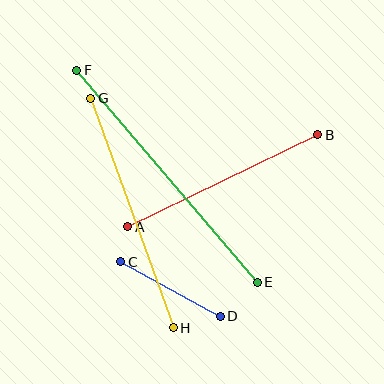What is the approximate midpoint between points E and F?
The midpoint is at approximately (167, 176) pixels.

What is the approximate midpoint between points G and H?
The midpoint is at approximately (132, 213) pixels.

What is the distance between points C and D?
The distance is approximately 113 pixels.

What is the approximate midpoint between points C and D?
The midpoint is at approximately (170, 289) pixels.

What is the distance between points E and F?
The distance is approximately 278 pixels.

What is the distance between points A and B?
The distance is approximately 211 pixels.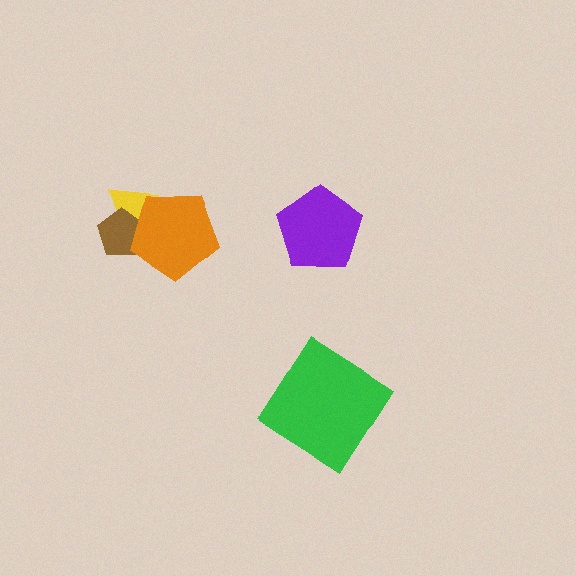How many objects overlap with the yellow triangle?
2 objects overlap with the yellow triangle.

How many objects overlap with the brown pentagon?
2 objects overlap with the brown pentagon.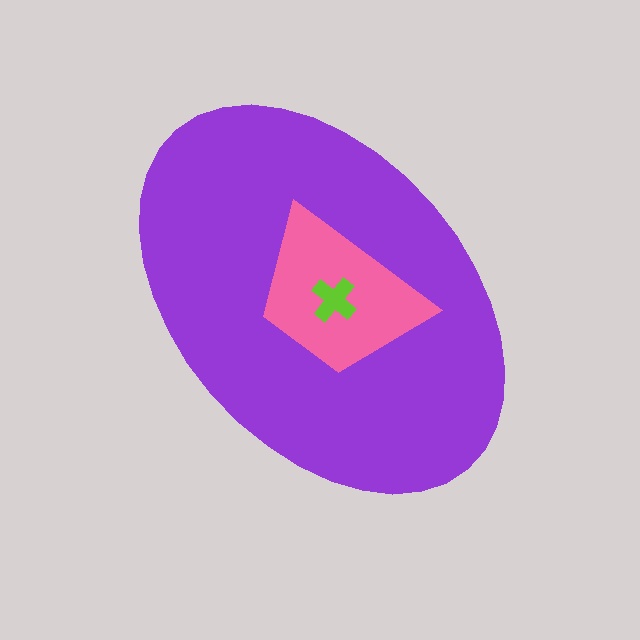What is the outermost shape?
The purple ellipse.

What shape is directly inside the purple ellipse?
The pink trapezoid.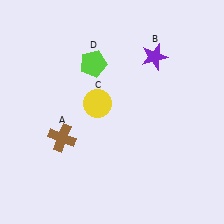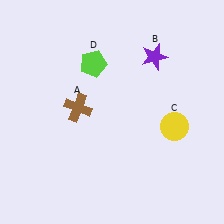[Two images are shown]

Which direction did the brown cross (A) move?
The brown cross (A) moved up.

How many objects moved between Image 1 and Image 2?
2 objects moved between the two images.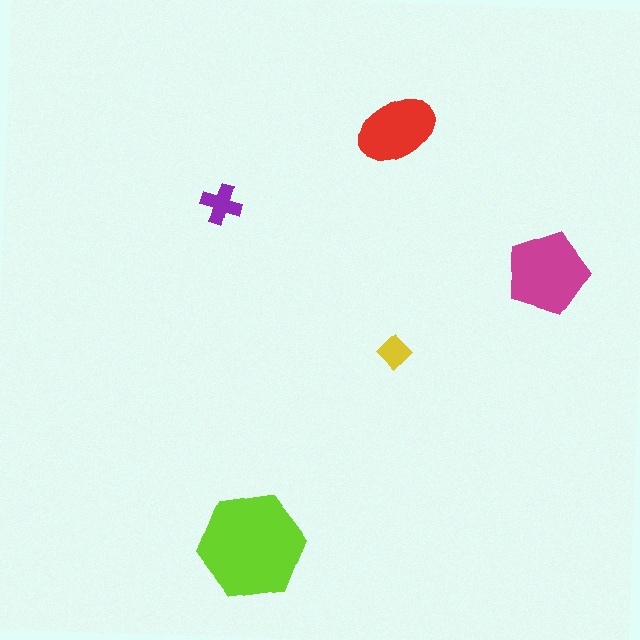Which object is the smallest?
The yellow diamond.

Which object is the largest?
The lime hexagon.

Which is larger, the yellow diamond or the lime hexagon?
The lime hexagon.